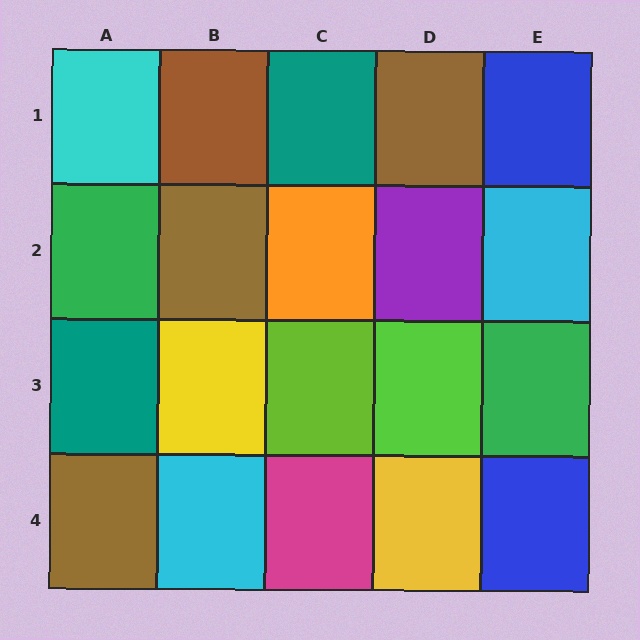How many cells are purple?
1 cell is purple.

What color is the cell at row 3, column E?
Green.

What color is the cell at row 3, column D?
Lime.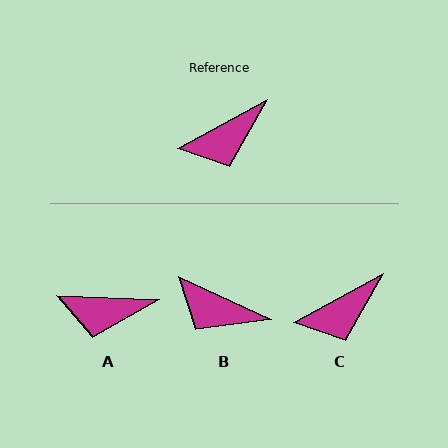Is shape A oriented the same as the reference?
No, it is off by about 31 degrees.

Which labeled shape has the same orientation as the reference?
C.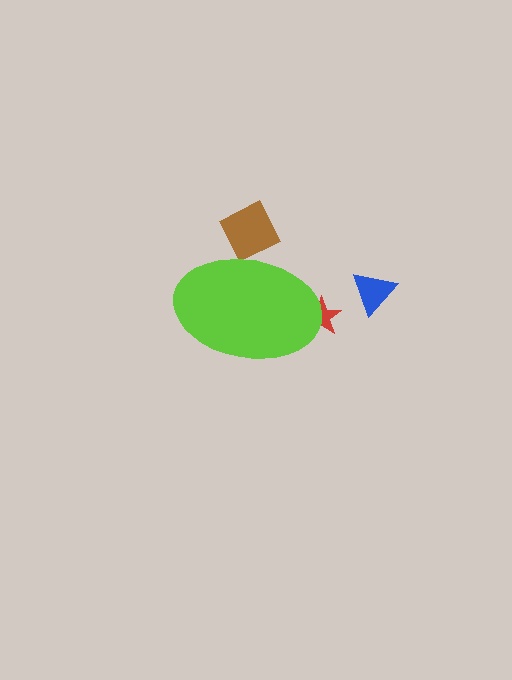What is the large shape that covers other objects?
A lime ellipse.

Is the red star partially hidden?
Yes, the red star is partially hidden behind the lime ellipse.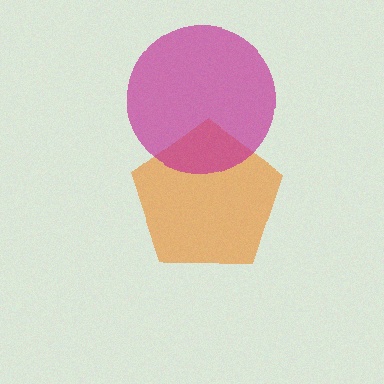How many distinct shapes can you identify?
There are 2 distinct shapes: an orange pentagon, a magenta circle.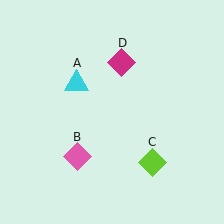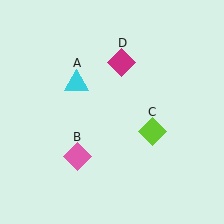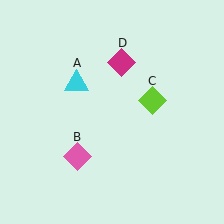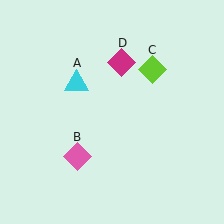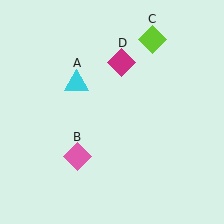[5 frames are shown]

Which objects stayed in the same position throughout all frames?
Cyan triangle (object A) and pink diamond (object B) and magenta diamond (object D) remained stationary.